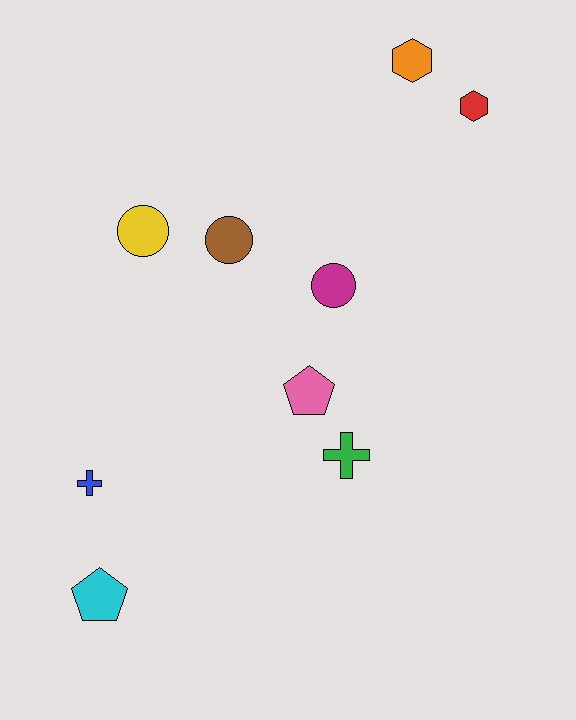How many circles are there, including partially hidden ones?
There are 3 circles.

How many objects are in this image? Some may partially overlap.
There are 9 objects.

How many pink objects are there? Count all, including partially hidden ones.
There is 1 pink object.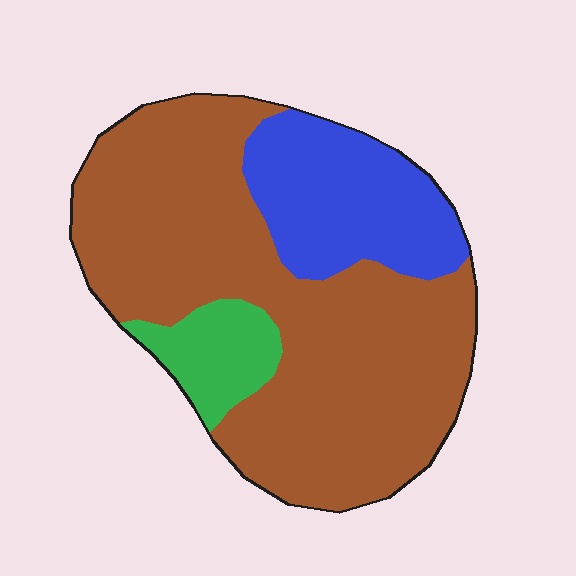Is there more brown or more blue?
Brown.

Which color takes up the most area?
Brown, at roughly 70%.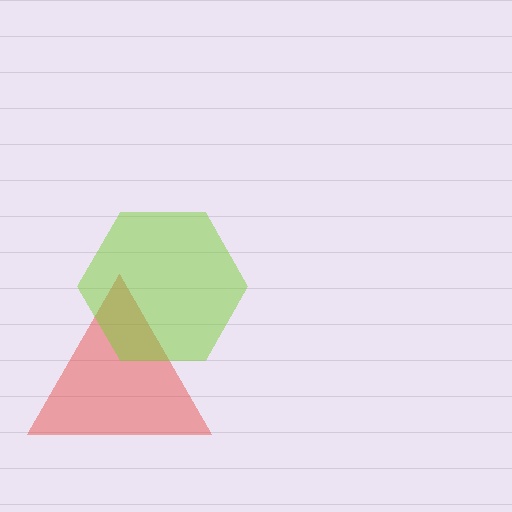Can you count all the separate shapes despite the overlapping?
Yes, there are 2 separate shapes.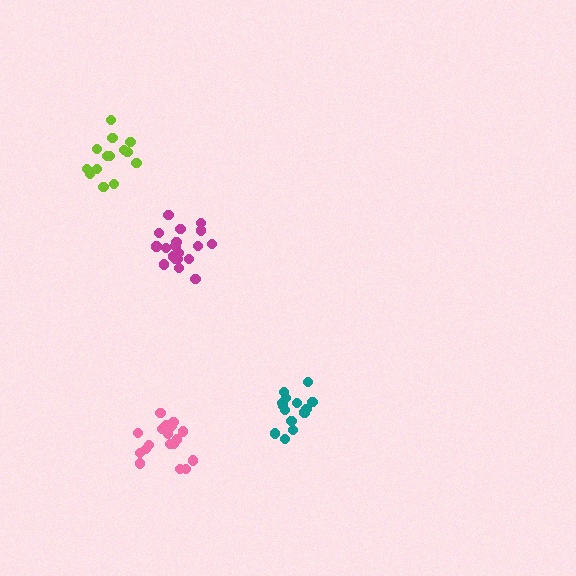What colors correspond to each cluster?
The clusters are colored: lime, magenta, pink, teal.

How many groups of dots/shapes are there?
There are 4 groups.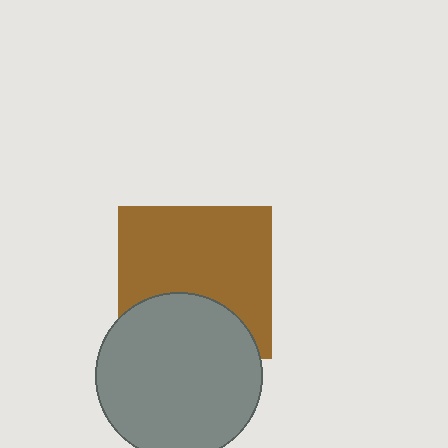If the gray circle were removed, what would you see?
You would see the complete brown square.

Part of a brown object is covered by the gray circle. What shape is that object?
It is a square.